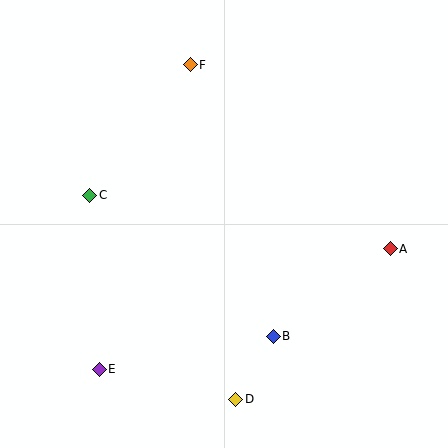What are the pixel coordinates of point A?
Point A is at (390, 249).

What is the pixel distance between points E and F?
The distance between E and F is 318 pixels.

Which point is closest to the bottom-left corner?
Point E is closest to the bottom-left corner.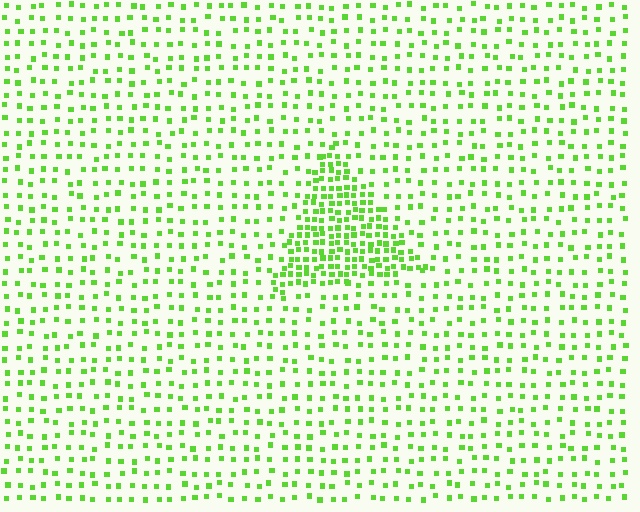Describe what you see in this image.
The image contains small lime elements arranged at two different densities. A triangle-shaped region is visible where the elements are more densely packed than the surrounding area.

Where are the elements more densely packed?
The elements are more densely packed inside the triangle boundary.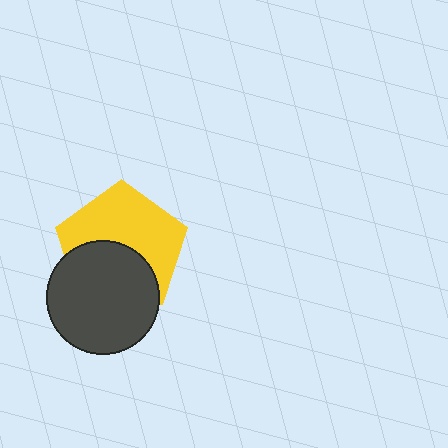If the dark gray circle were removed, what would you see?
You would see the complete yellow pentagon.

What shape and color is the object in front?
The object in front is a dark gray circle.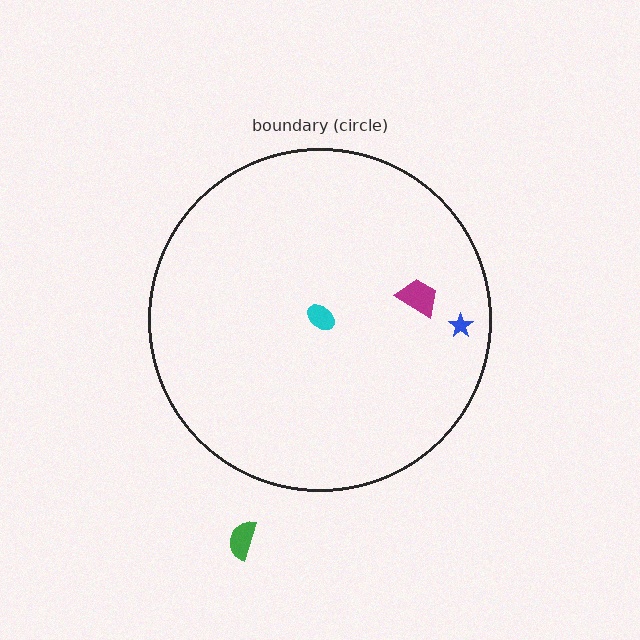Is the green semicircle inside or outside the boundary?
Outside.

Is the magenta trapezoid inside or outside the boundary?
Inside.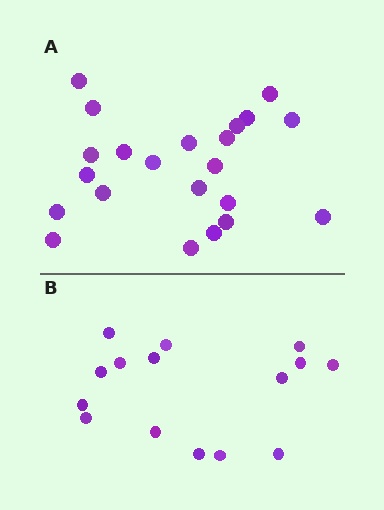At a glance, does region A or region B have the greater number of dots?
Region A (the top region) has more dots.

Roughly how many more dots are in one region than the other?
Region A has roughly 8 or so more dots than region B.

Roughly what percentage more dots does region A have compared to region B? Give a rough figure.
About 45% more.